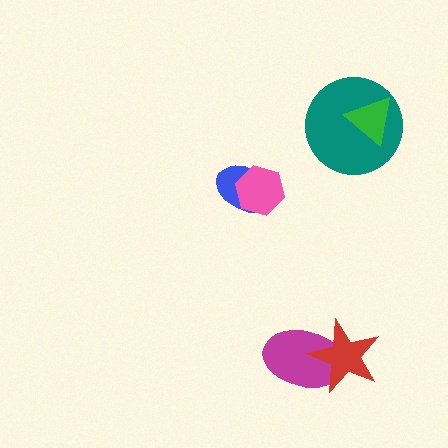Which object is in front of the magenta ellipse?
The red star is in front of the magenta ellipse.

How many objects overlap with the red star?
1 object overlaps with the red star.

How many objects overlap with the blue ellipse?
1 object overlaps with the blue ellipse.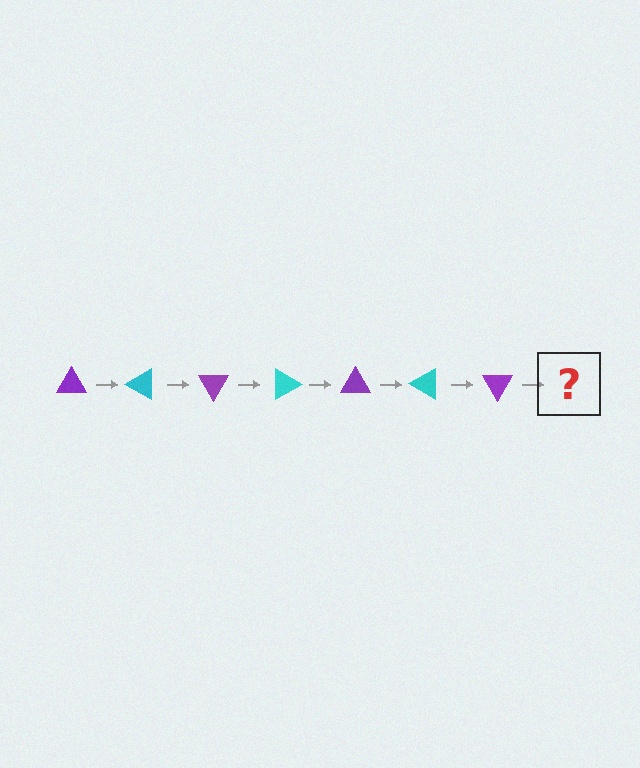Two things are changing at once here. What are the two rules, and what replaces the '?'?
The two rules are that it rotates 30 degrees each step and the color cycles through purple and cyan. The '?' should be a cyan triangle, rotated 210 degrees from the start.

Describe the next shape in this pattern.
It should be a cyan triangle, rotated 210 degrees from the start.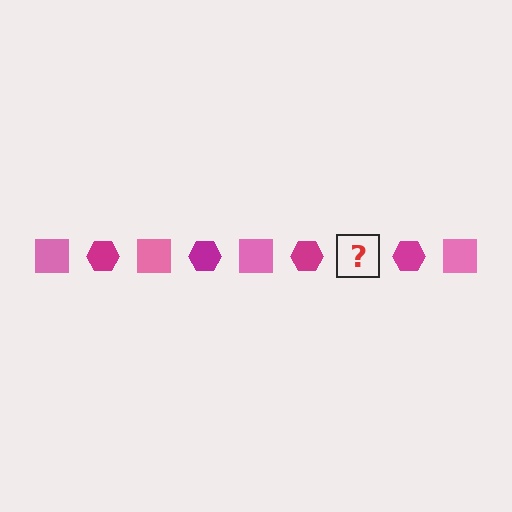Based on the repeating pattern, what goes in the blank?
The blank should be a pink square.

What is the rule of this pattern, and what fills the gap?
The rule is that the pattern alternates between pink square and magenta hexagon. The gap should be filled with a pink square.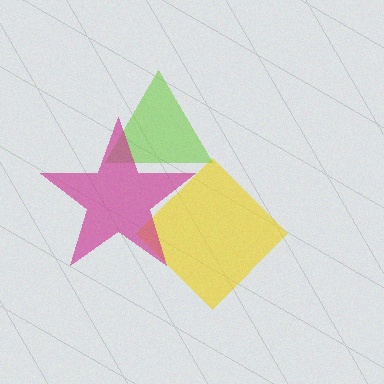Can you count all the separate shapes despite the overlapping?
Yes, there are 3 separate shapes.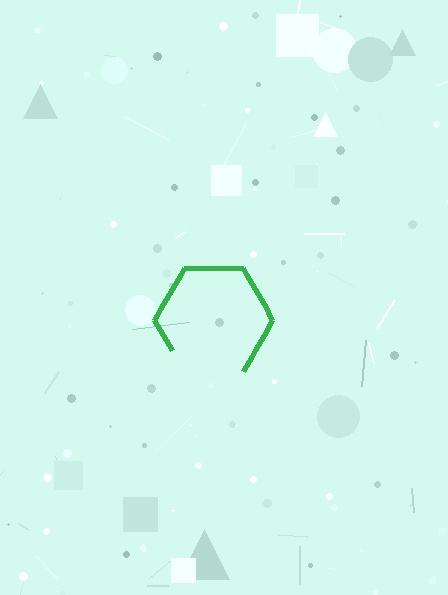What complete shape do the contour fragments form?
The contour fragments form a hexagon.